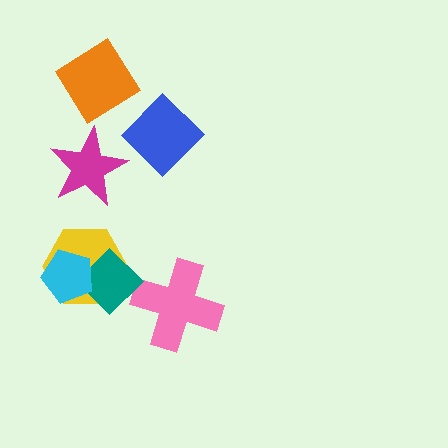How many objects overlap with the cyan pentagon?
2 objects overlap with the cyan pentagon.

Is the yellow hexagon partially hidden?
Yes, it is partially covered by another shape.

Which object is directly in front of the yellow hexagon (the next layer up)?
The teal diamond is directly in front of the yellow hexagon.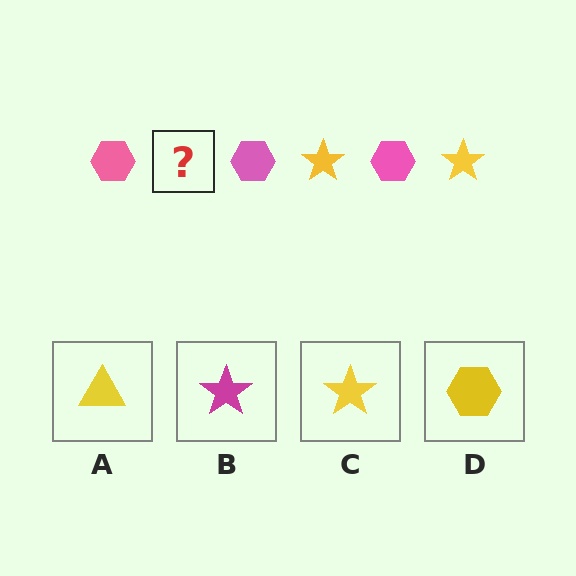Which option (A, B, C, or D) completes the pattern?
C.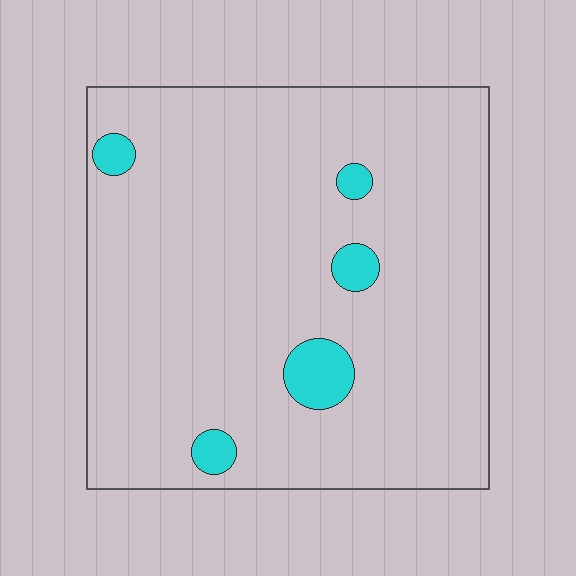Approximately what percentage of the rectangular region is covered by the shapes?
Approximately 5%.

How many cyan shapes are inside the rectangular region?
5.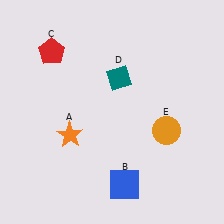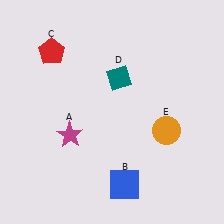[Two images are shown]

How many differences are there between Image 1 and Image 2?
There is 1 difference between the two images.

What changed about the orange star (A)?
In Image 1, A is orange. In Image 2, it changed to magenta.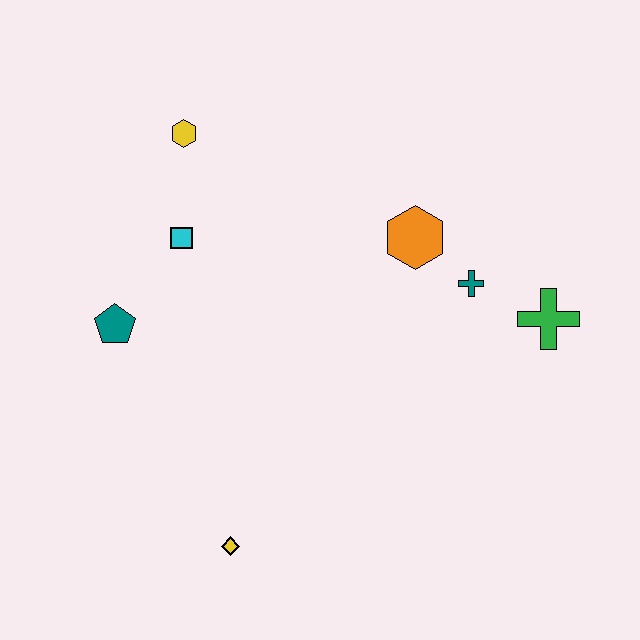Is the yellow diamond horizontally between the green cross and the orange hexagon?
No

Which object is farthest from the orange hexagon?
The yellow diamond is farthest from the orange hexagon.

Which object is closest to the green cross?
The teal cross is closest to the green cross.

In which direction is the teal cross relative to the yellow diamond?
The teal cross is above the yellow diamond.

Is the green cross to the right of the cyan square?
Yes